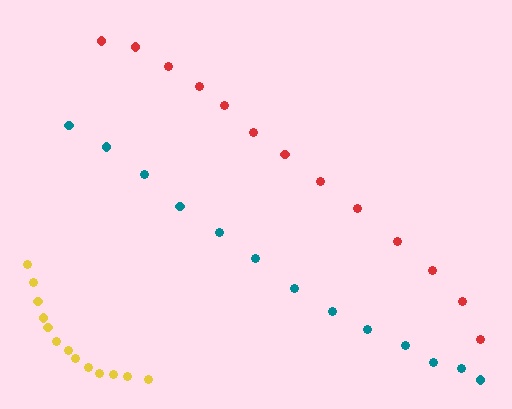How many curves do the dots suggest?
There are 3 distinct paths.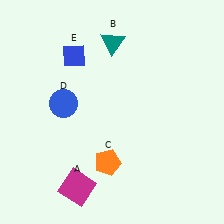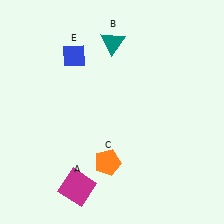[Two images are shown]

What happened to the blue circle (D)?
The blue circle (D) was removed in Image 2. It was in the top-left area of Image 1.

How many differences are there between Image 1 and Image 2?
There is 1 difference between the two images.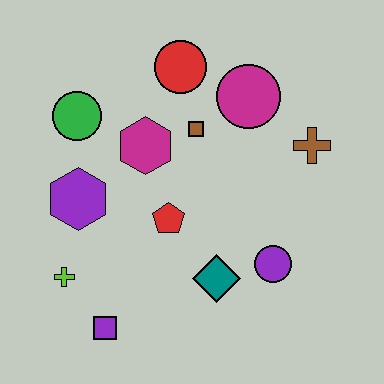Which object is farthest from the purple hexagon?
The brown cross is farthest from the purple hexagon.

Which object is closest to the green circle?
The magenta hexagon is closest to the green circle.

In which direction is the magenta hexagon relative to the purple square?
The magenta hexagon is above the purple square.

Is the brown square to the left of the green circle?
No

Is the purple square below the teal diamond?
Yes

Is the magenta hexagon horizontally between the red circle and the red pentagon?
No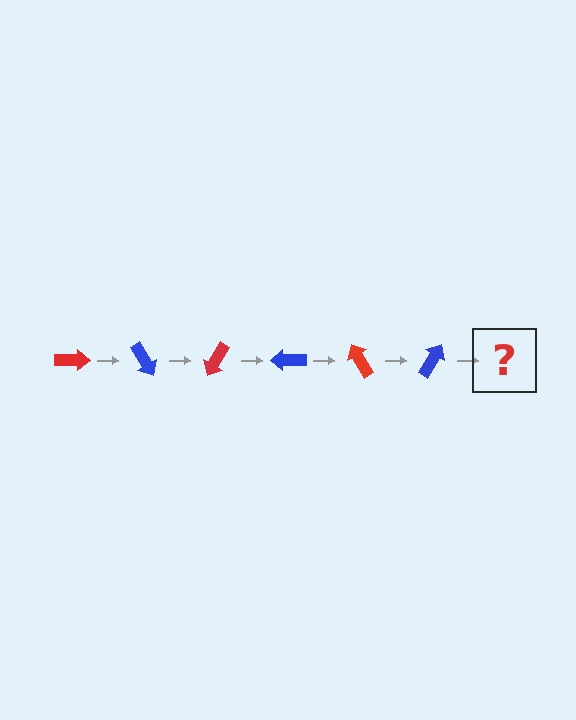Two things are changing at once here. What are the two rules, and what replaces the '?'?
The two rules are that it rotates 60 degrees each step and the color cycles through red and blue. The '?' should be a red arrow, rotated 360 degrees from the start.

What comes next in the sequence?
The next element should be a red arrow, rotated 360 degrees from the start.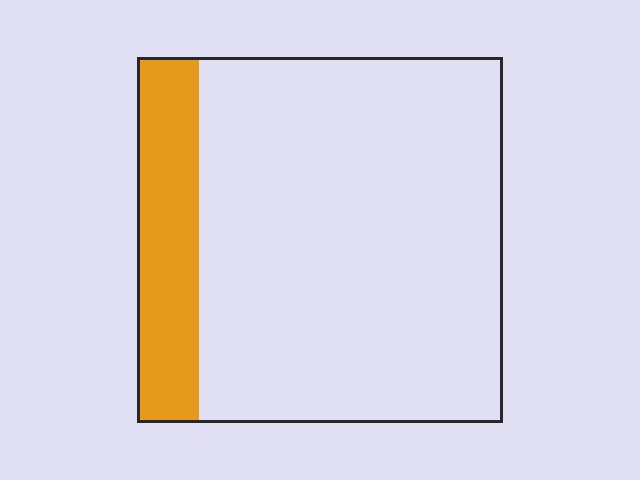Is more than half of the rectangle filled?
No.